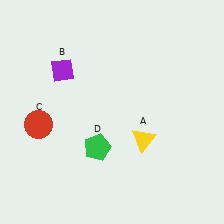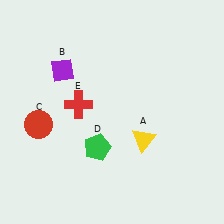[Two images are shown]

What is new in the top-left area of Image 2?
A red cross (E) was added in the top-left area of Image 2.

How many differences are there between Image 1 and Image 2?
There is 1 difference between the two images.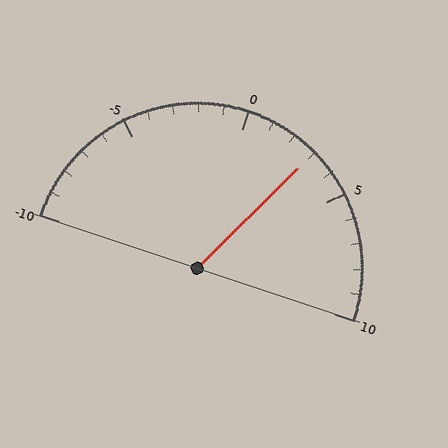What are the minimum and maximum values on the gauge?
The gauge ranges from -10 to 10.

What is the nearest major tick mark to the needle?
The nearest major tick mark is 5.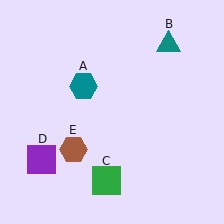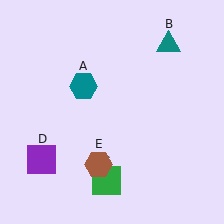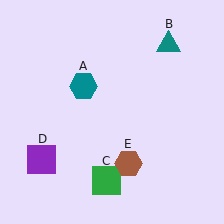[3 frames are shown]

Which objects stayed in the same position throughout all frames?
Teal hexagon (object A) and teal triangle (object B) and green square (object C) and purple square (object D) remained stationary.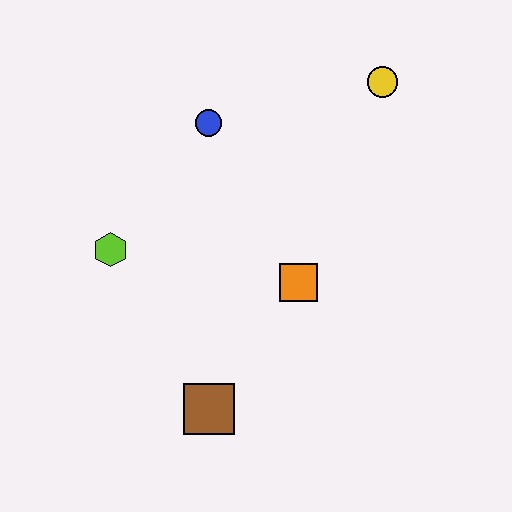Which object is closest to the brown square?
The orange square is closest to the brown square.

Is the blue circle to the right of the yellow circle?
No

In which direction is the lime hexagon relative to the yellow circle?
The lime hexagon is to the left of the yellow circle.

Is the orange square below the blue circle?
Yes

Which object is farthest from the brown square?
The yellow circle is farthest from the brown square.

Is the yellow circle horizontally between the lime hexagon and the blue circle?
No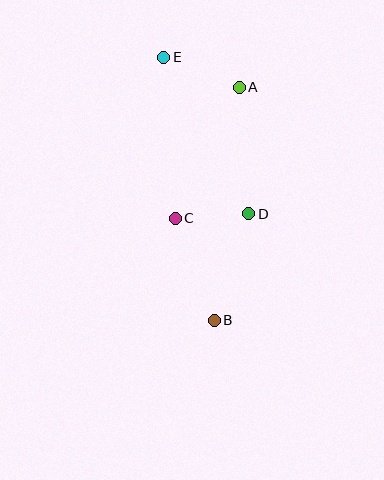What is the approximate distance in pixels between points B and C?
The distance between B and C is approximately 109 pixels.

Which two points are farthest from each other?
Points B and E are farthest from each other.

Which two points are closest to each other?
Points C and D are closest to each other.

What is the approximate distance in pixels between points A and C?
The distance between A and C is approximately 146 pixels.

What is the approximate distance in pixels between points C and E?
The distance between C and E is approximately 162 pixels.